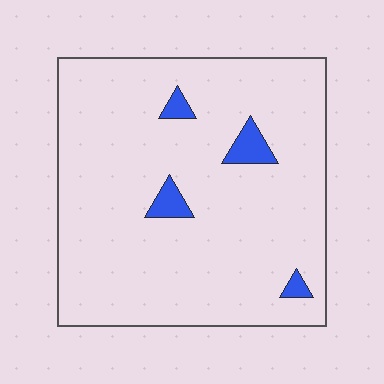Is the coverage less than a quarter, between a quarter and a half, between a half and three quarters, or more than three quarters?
Less than a quarter.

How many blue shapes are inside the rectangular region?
4.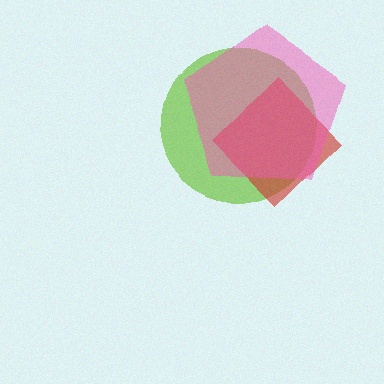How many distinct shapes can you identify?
There are 3 distinct shapes: a lime circle, a red diamond, a pink pentagon.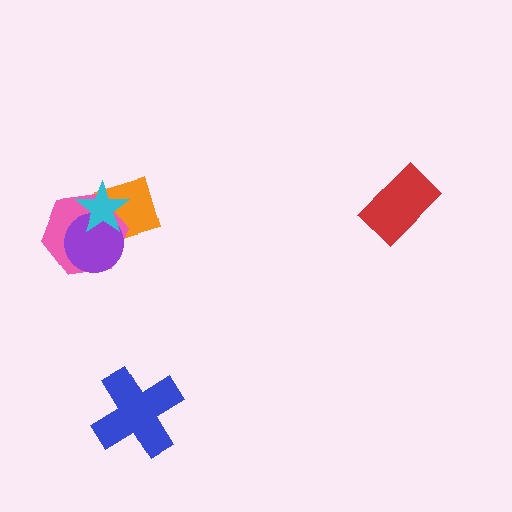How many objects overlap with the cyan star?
3 objects overlap with the cyan star.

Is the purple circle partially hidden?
Yes, it is partially covered by another shape.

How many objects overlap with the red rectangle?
0 objects overlap with the red rectangle.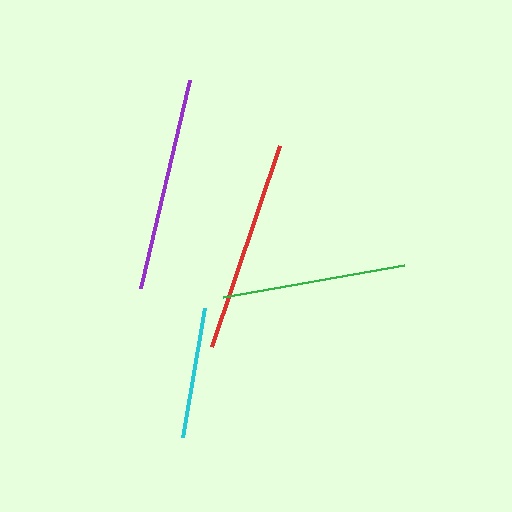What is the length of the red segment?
The red segment is approximately 212 pixels long.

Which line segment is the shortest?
The cyan line is the shortest at approximately 131 pixels.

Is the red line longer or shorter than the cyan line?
The red line is longer than the cyan line.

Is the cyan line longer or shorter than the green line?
The green line is longer than the cyan line.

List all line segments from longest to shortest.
From longest to shortest: purple, red, green, cyan.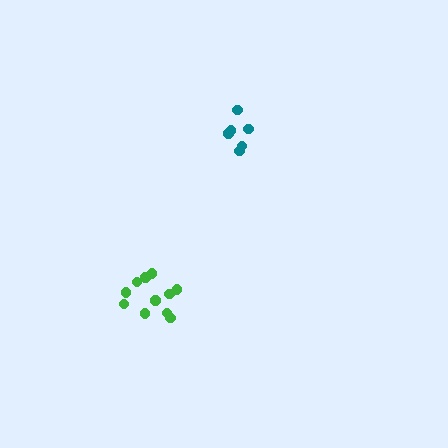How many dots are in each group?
Group 1: 6 dots, Group 2: 11 dots (17 total).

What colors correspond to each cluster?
The clusters are colored: teal, green.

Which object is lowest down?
The green cluster is bottommost.